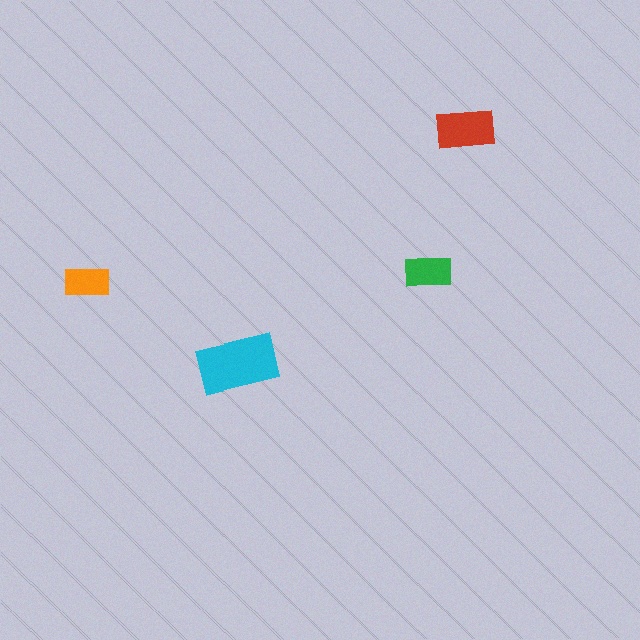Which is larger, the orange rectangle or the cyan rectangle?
The cyan one.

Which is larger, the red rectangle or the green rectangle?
The red one.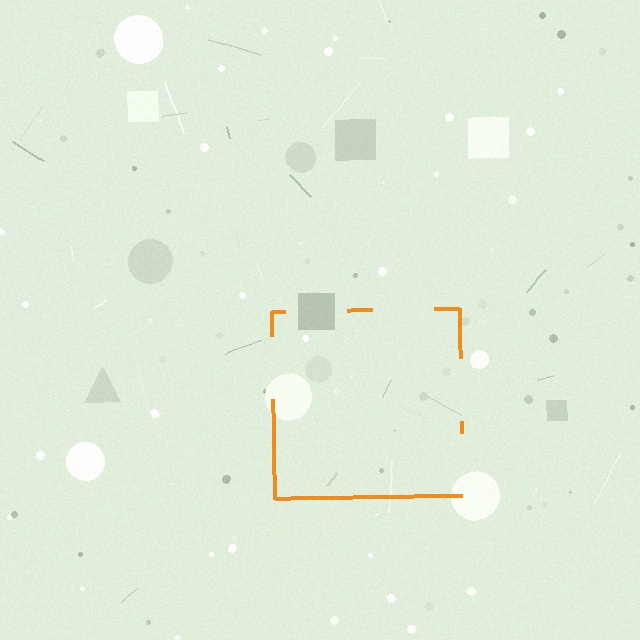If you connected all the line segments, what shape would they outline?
They would outline a square.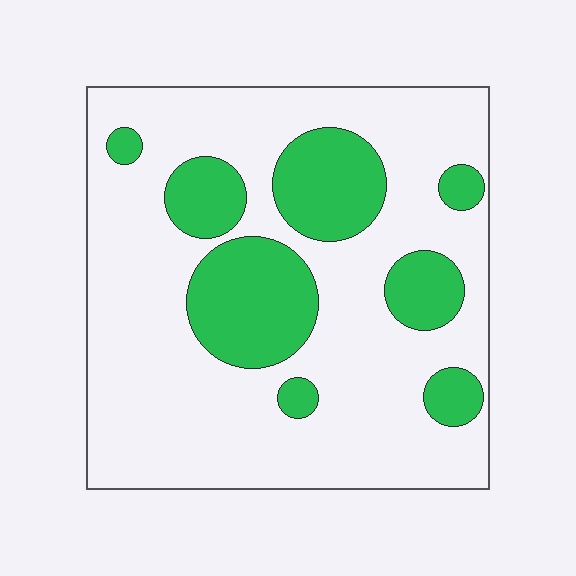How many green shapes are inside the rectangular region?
8.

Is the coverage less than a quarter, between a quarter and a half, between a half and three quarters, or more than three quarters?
Between a quarter and a half.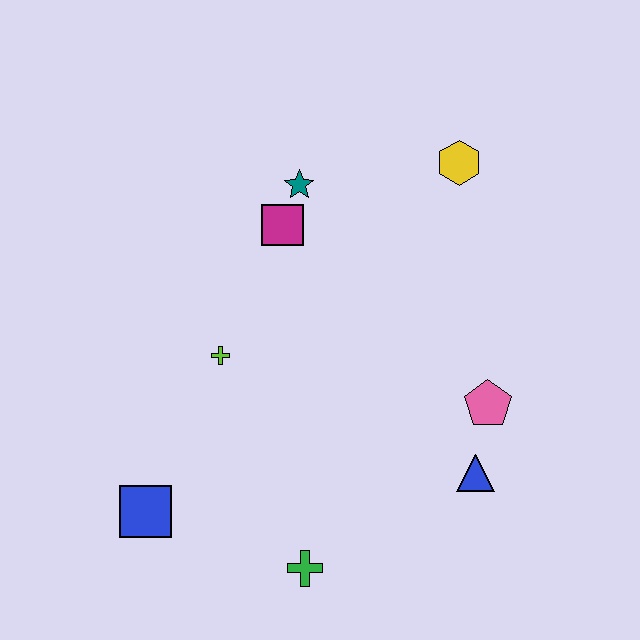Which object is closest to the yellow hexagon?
The teal star is closest to the yellow hexagon.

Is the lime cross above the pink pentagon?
Yes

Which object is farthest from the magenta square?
The green cross is farthest from the magenta square.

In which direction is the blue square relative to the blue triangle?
The blue square is to the left of the blue triangle.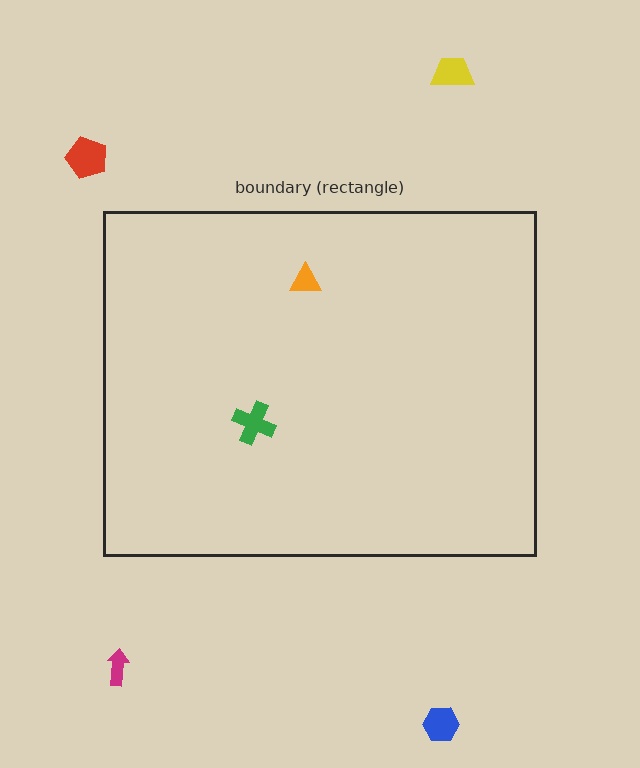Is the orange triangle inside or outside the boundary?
Inside.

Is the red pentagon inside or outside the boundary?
Outside.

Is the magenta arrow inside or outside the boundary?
Outside.